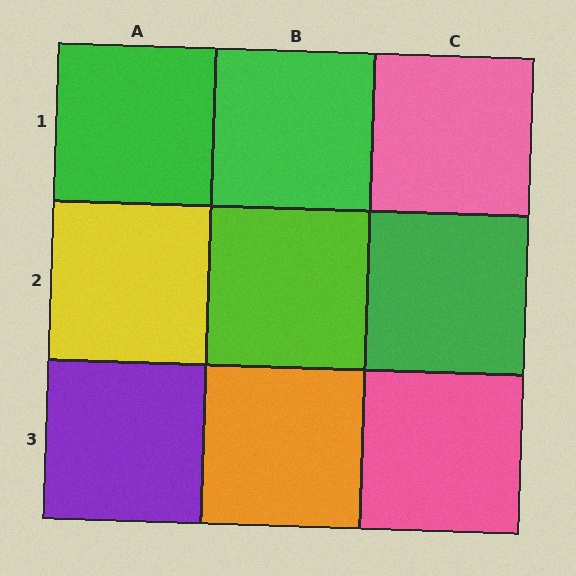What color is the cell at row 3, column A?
Purple.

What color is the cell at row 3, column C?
Pink.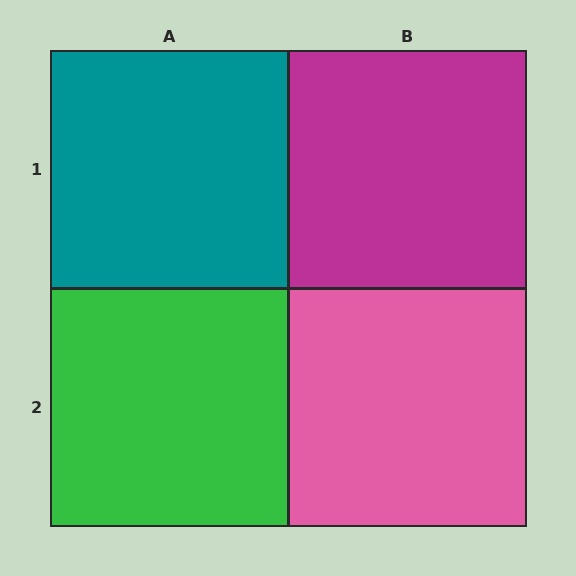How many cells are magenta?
1 cell is magenta.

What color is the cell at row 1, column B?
Magenta.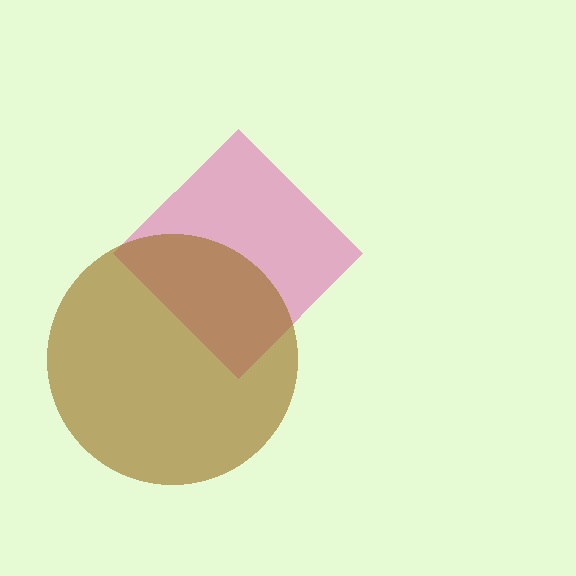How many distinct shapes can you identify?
There are 2 distinct shapes: a pink diamond, a brown circle.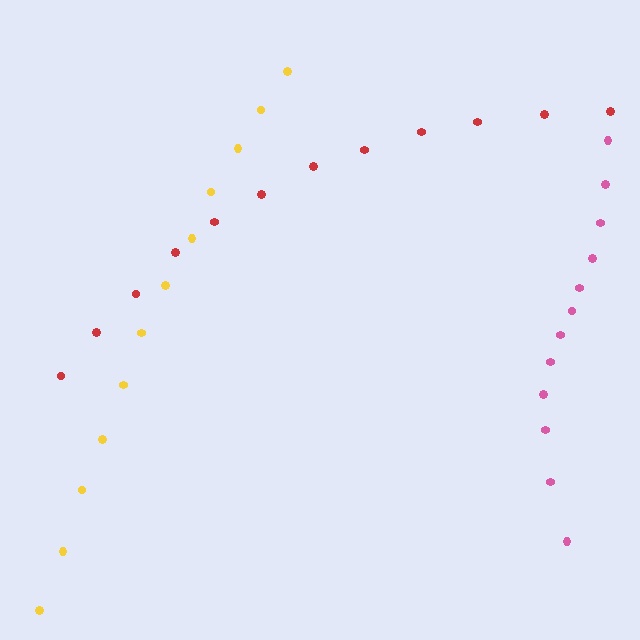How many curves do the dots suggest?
There are 3 distinct paths.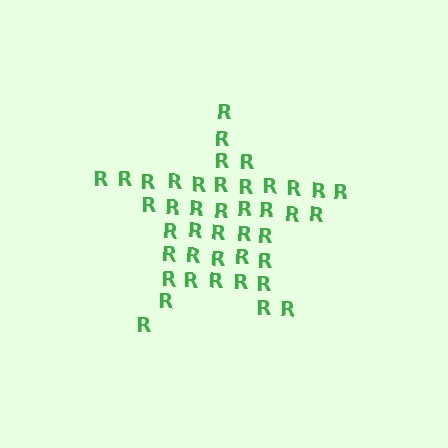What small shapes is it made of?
It is made of small letter R's.